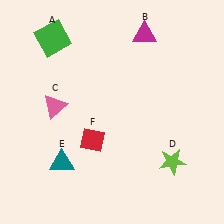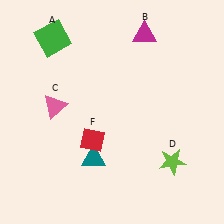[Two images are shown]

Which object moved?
The teal triangle (E) moved right.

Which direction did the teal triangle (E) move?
The teal triangle (E) moved right.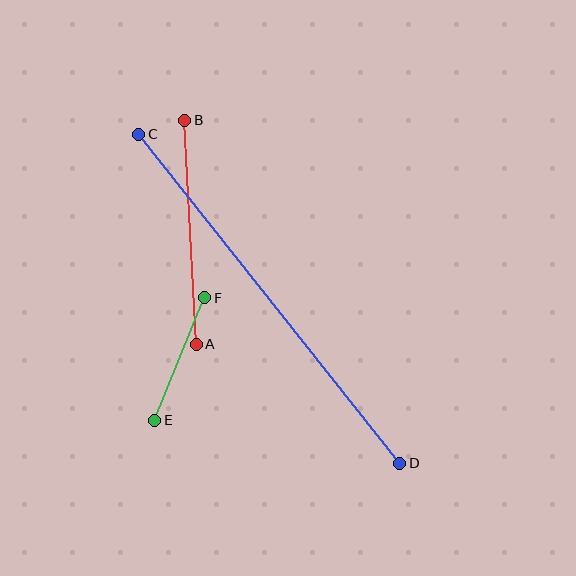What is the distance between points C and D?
The distance is approximately 420 pixels.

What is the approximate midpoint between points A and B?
The midpoint is at approximately (191, 232) pixels.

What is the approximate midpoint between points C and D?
The midpoint is at approximately (269, 299) pixels.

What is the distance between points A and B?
The distance is approximately 224 pixels.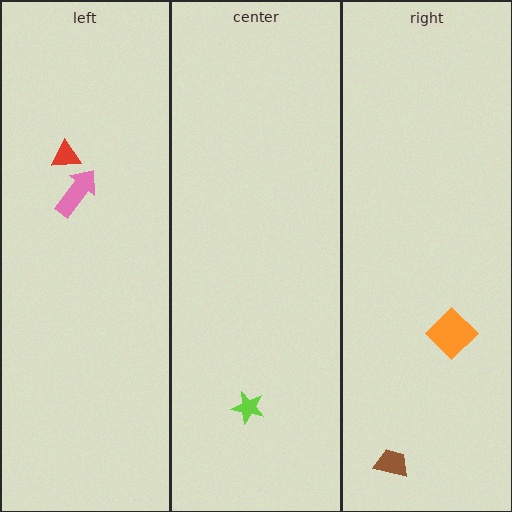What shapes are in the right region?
The orange diamond, the brown trapezoid.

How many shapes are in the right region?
2.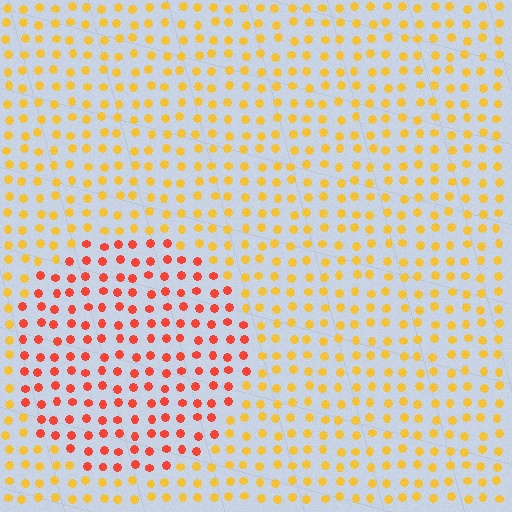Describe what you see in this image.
The image is filled with small yellow elements in a uniform arrangement. A circle-shaped region is visible where the elements are tinted to a slightly different hue, forming a subtle color boundary.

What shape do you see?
I see a circle.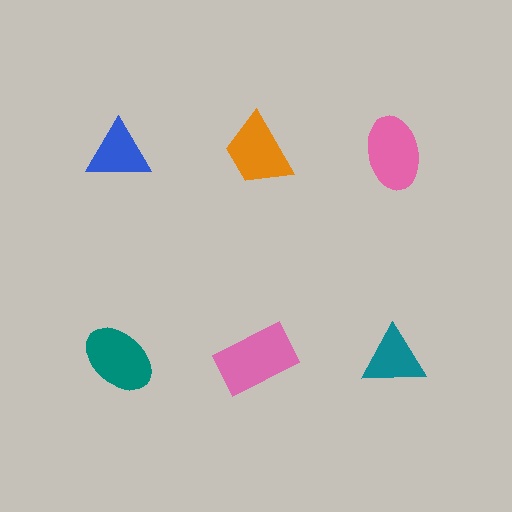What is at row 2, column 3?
A teal triangle.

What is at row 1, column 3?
A pink ellipse.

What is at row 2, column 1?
A teal ellipse.